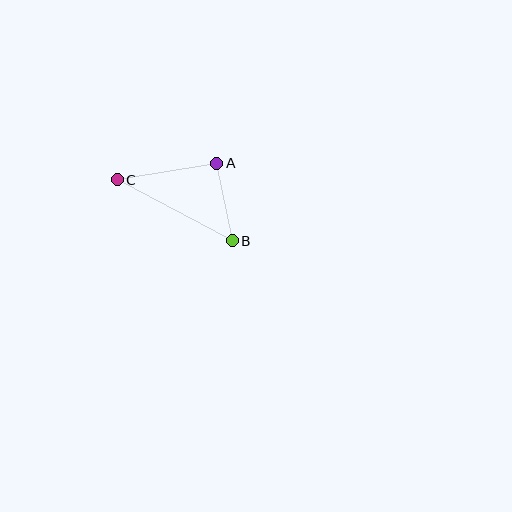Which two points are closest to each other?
Points A and B are closest to each other.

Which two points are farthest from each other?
Points B and C are farthest from each other.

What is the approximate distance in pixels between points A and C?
The distance between A and C is approximately 101 pixels.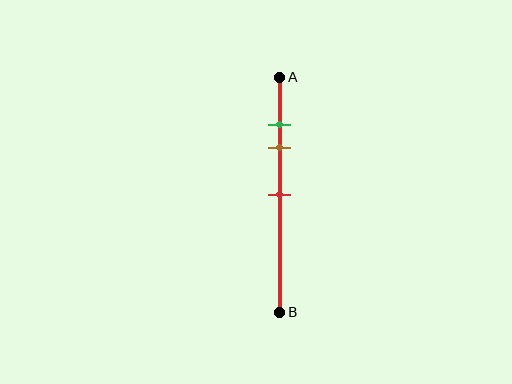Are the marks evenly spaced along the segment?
No, the marks are not evenly spaced.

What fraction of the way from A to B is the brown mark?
The brown mark is approximately 30% (0.3) of the way from A to B.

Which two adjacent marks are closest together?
The green and brown marks are the closest adjacent pair.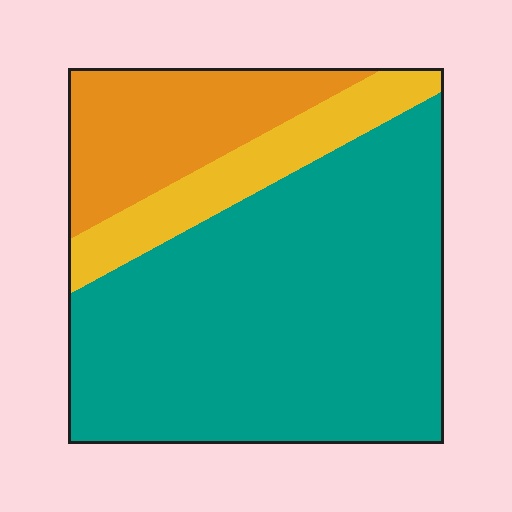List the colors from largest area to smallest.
From largest to smallest: teal, orange, yellow.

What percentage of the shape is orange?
Orange takes up about one fifth (1/5) of the shape.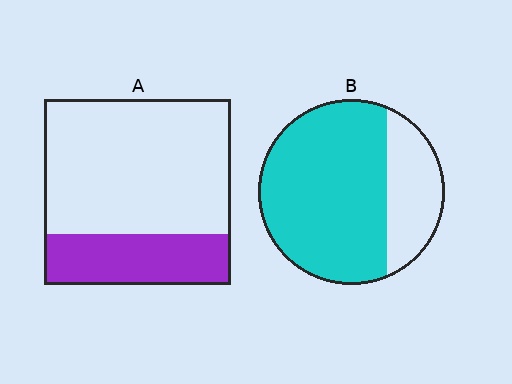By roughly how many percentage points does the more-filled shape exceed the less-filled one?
By roughly 45 percentage points (B over A).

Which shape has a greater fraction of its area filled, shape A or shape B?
Shape B.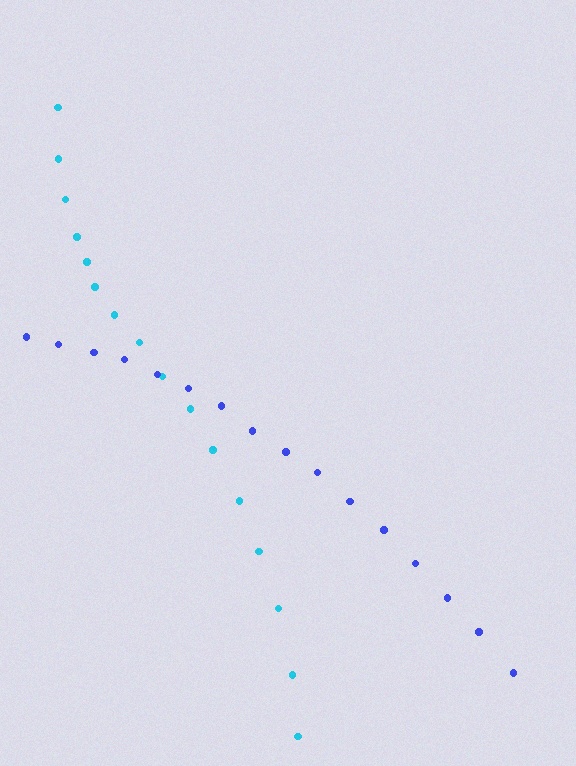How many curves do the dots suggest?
There are 2 distinct paths.